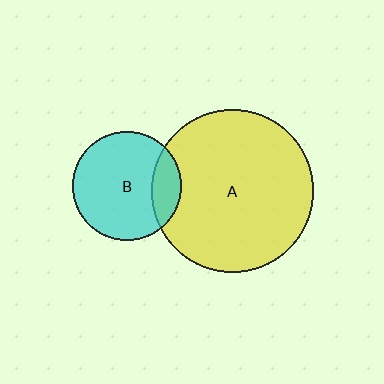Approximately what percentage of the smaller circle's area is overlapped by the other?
Approximately 20%.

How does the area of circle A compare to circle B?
Approximately 2.2 times.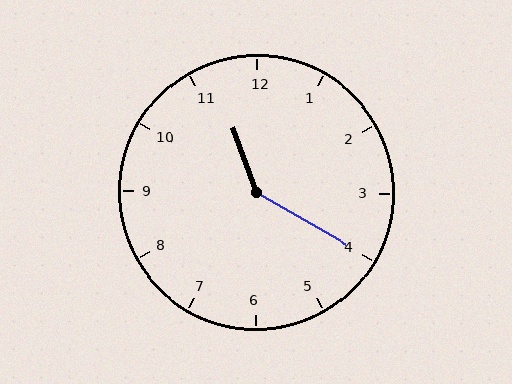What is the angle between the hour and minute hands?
Approximately 140 degrees.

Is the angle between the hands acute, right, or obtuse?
It is obtuse.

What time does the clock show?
11:20.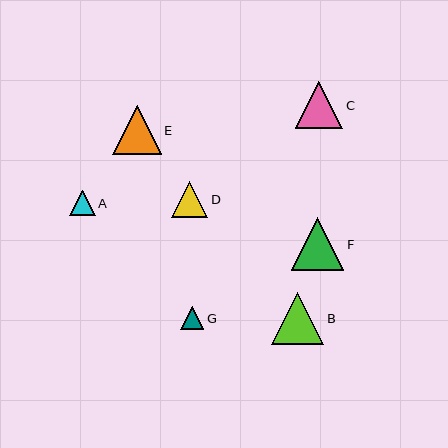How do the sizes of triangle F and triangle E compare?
Triangle F and triangle E are approximately the same size.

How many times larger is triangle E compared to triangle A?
Triangle E is approximately 1.9 times the size of triangle A.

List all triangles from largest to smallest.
From largest to smallest: F, B, E, C, D, A, G.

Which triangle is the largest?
Triangle F is the largest with a size of approximately 53 pixels.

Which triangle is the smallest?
Triangle G is the smallest with a size of approximately 23 pixels.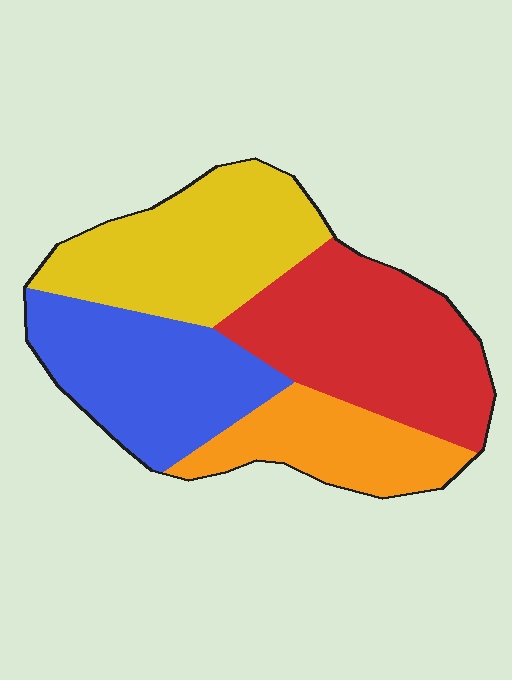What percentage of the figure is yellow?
Yellow takes up about one quarter (1/4) of the figure.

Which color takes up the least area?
Orange, at roughly 15%.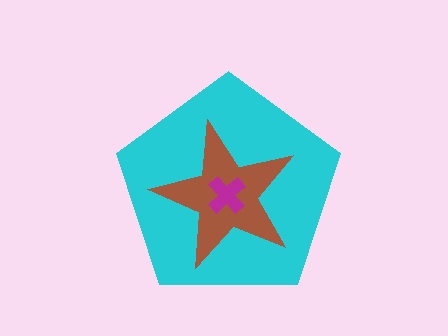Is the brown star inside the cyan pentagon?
Yes.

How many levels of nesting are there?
3.